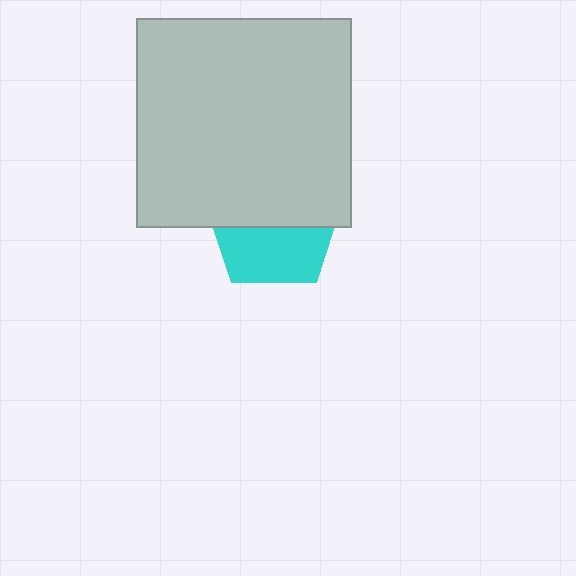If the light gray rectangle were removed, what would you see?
You would see the complete cyan pentagon.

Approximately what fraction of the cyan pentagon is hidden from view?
Roughly 54% of the cyan pentagon is hidden behind the light gray rectangle.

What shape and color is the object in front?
The object in front is a light gray rectangle.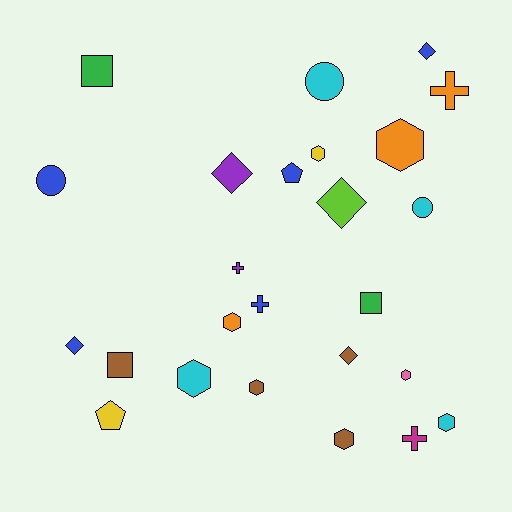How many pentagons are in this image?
There are 2 pentagons.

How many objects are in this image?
There are 25 objects.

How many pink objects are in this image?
There is 1 pink object.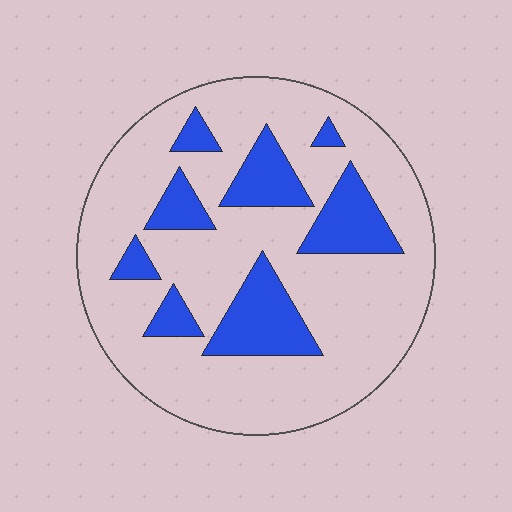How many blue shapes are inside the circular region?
8.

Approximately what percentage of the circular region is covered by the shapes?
Approximately 25%.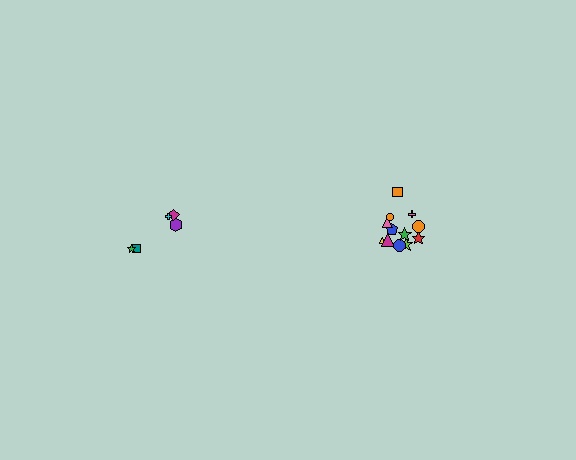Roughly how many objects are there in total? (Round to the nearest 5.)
Roughly 15 objects in total.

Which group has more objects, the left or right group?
The right group.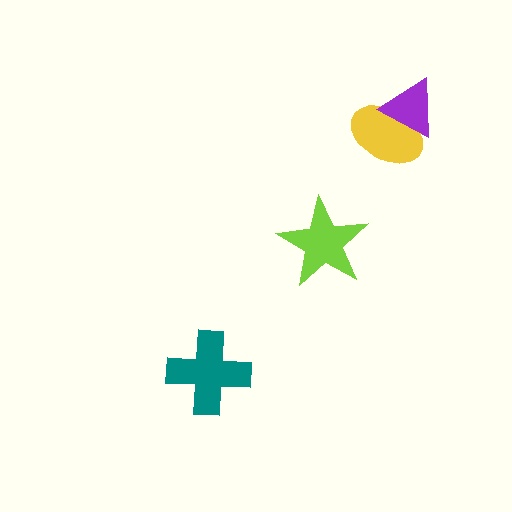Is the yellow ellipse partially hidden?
Yes, it is partially covered by another shape.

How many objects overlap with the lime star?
0 objects overlap with the lime star.